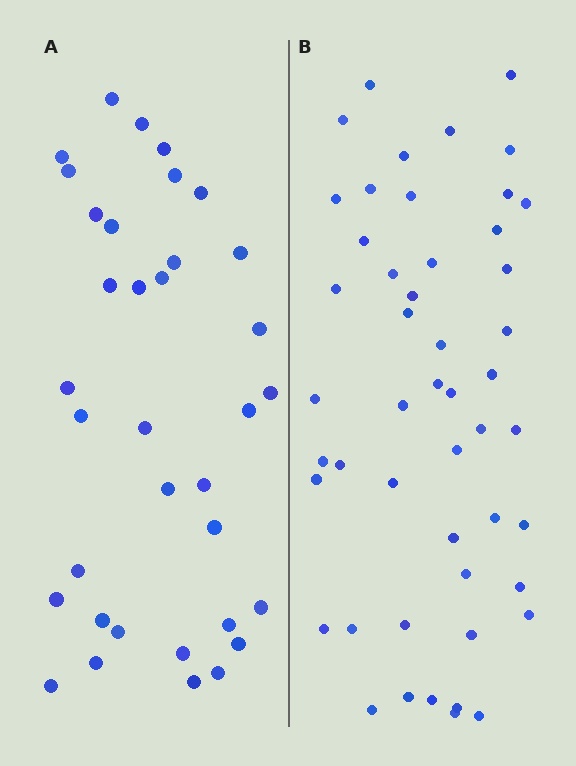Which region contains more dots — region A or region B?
Region B (the right region) has more dots.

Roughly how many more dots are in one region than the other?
Region B has approximately 15 more dots than region A.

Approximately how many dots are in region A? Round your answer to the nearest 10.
About 40 dots. (The exact count is 35, which rounds to 40.)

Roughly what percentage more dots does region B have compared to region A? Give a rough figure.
About 40% more.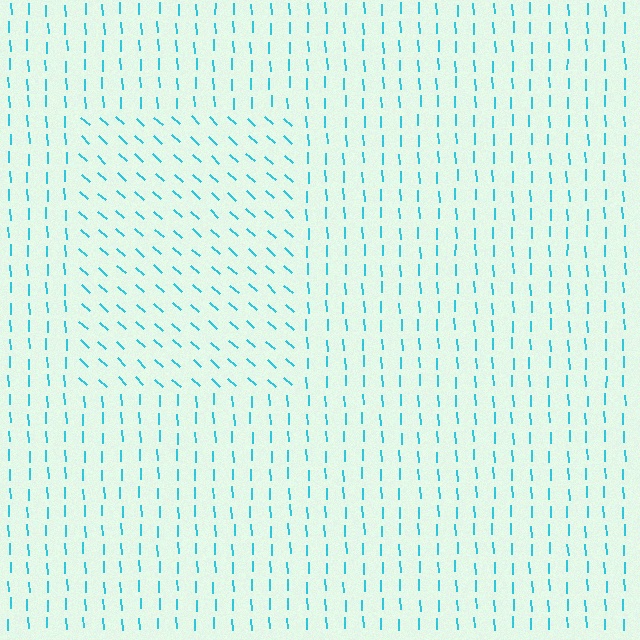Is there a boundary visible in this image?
Yes, there is a texture boundary formed by a change in line orientation.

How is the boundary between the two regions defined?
The boundary is defined purely by a change in line orientation (approximately 45 degrees difference). All lines are the same color and thickness.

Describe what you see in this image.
The image is filled with small cyan line segments. A rectangle region in the image has lines oriented differently from the surrounding lines, creating a visible texture boundary.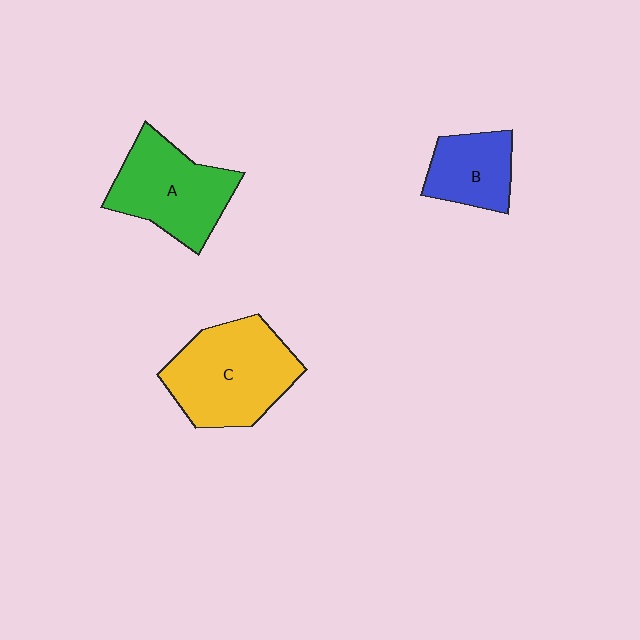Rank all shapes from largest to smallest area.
From largest to smallest: C (yellow), A (green), B (blue).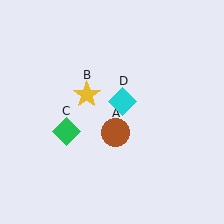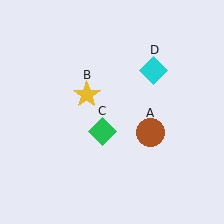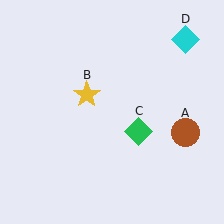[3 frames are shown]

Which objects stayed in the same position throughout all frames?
Yellow star (object B) remained stationary.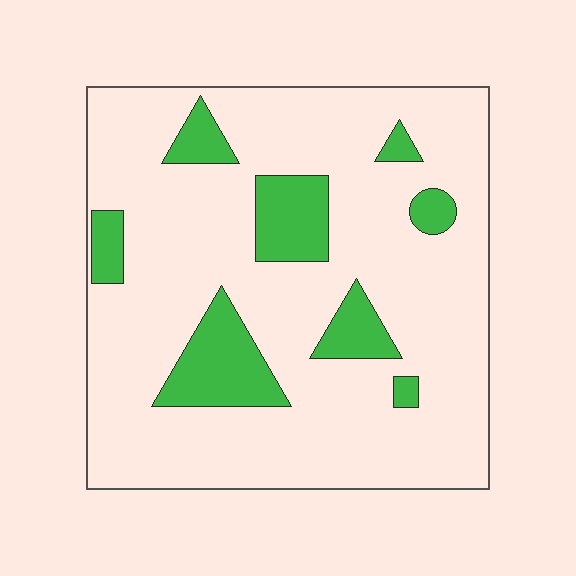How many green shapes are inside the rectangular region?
8.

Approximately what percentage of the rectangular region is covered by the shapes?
Approximately 15%.